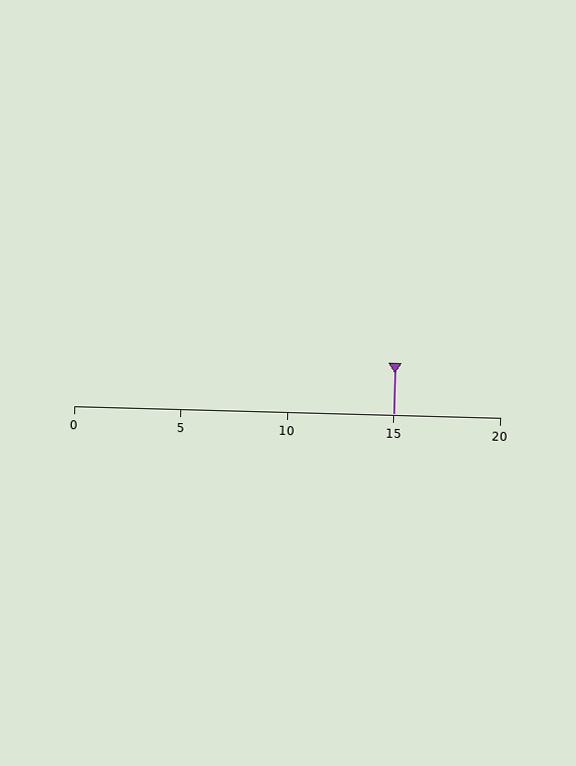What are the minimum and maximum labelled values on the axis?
The axis runs from 0 to 20.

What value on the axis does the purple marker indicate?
The marker indicates approximately 15.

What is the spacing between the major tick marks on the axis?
The major ticks are spaced 5 apart.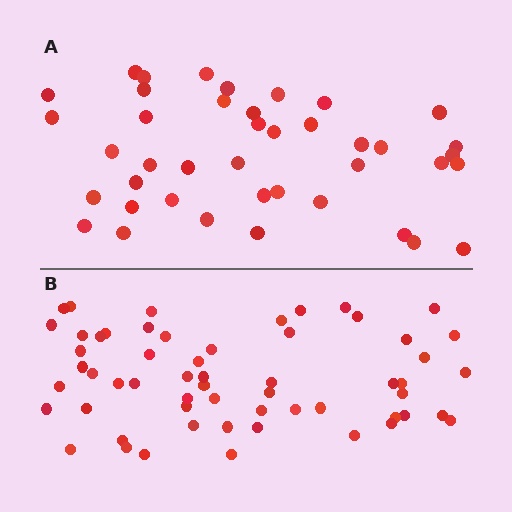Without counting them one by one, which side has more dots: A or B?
Region B (the bottom region) has more dots.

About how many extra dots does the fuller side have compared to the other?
Region B has approximately 15 more dots than region A.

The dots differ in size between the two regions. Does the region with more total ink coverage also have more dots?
No. Region A has more total ink coverage because its dots are larger, but region B actually contains more individual dots. Total area can be misleading — the number of items is what matters here.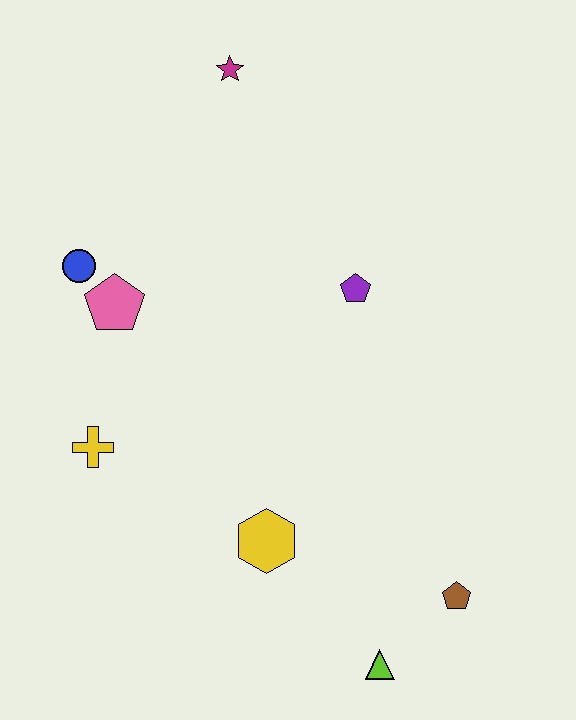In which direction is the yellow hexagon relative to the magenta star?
The yellow hexagon is below the magenta star.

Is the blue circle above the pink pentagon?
Yes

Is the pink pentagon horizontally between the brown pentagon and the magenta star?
No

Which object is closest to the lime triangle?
The brown pentagon is closest to the lime triangle.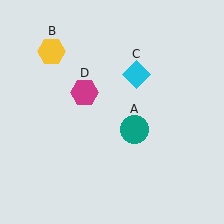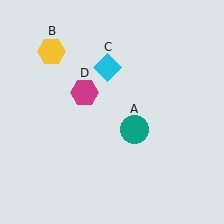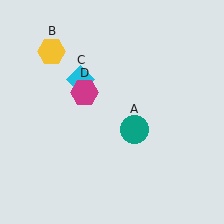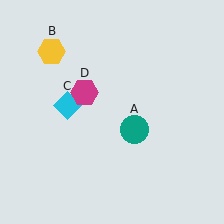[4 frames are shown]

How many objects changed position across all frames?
1 object changed position: cyan diamond (object C).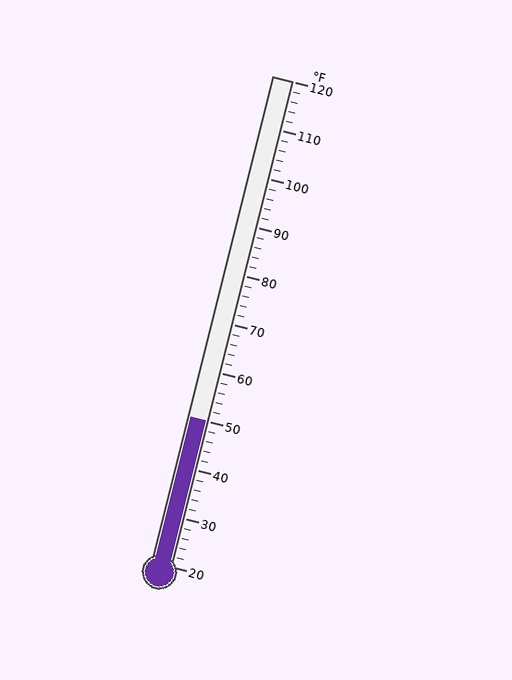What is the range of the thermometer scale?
The thermometer scale ranges from 20°F to 120°F.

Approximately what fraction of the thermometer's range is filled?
The thermometer is filled to approximately 30% of its range.